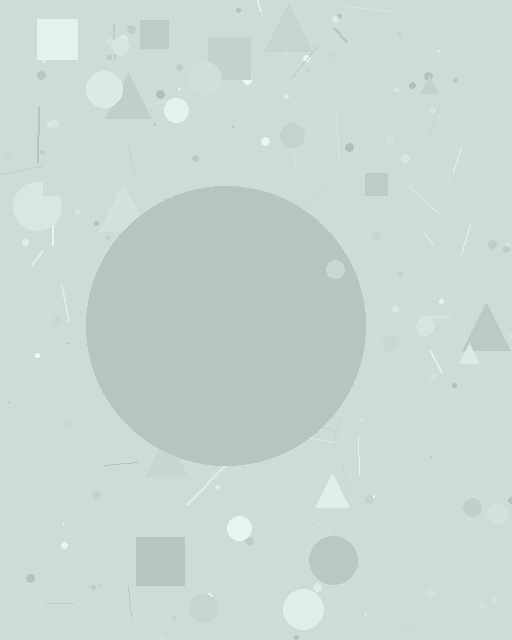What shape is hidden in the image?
A circle is hidden in the image.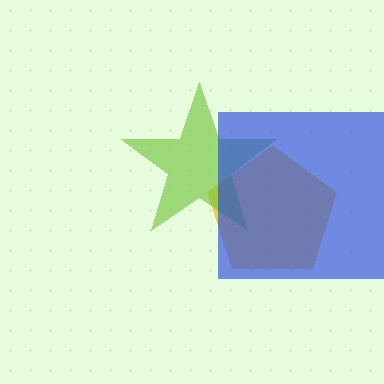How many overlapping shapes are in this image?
There are 3 overlapping shapes in the image.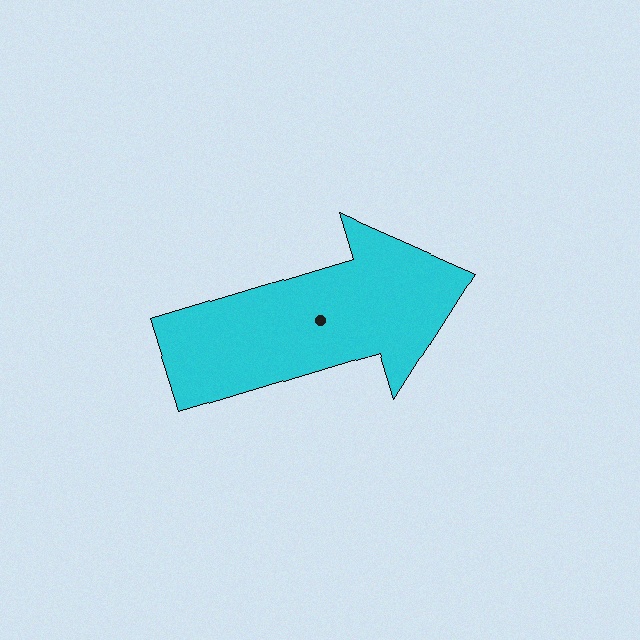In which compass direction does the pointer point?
East.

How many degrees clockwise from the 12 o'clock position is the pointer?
Approximately 73 degrees.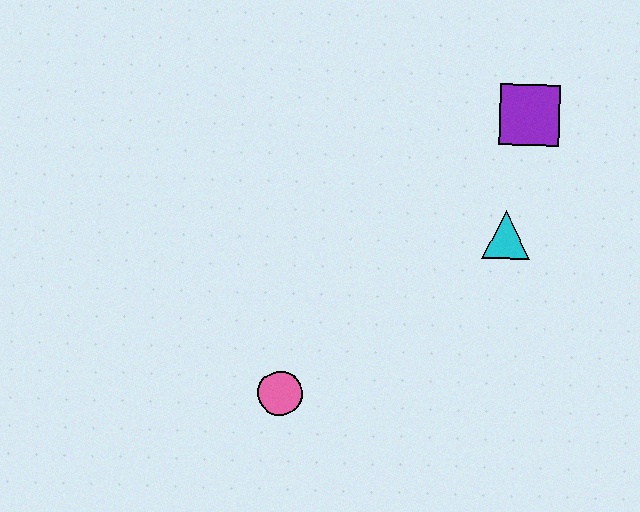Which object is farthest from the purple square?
The pink circle is farthest from the purple square.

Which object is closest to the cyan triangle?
The purple square is closest to the cyan triangle.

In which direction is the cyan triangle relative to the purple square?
The cyan triangle is below the purple square.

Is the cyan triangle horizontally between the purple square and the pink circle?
Yes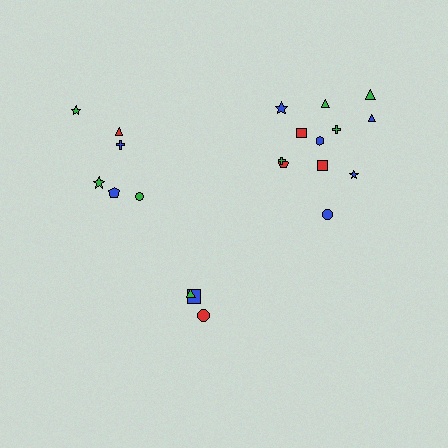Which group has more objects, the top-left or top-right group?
The top-right group.